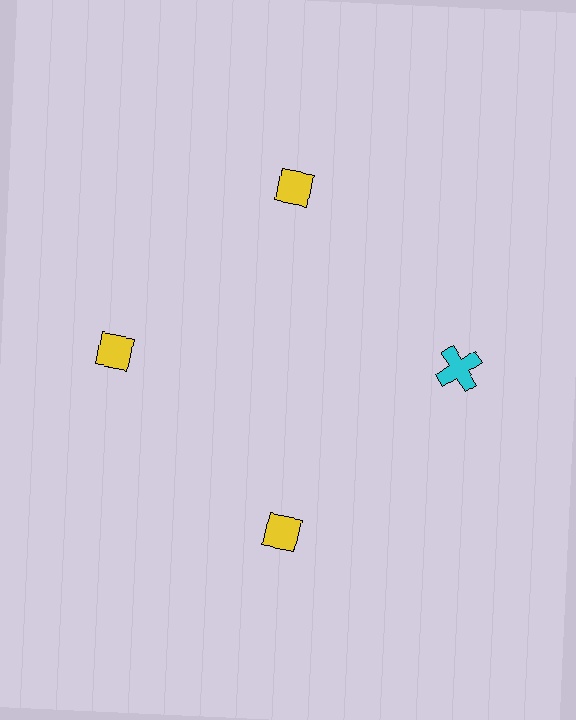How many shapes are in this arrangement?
There are 4 shapes arranged in a ring pattern.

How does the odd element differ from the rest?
It differs in both color (cyan instead of yellow) and shape (cross instead of diamond).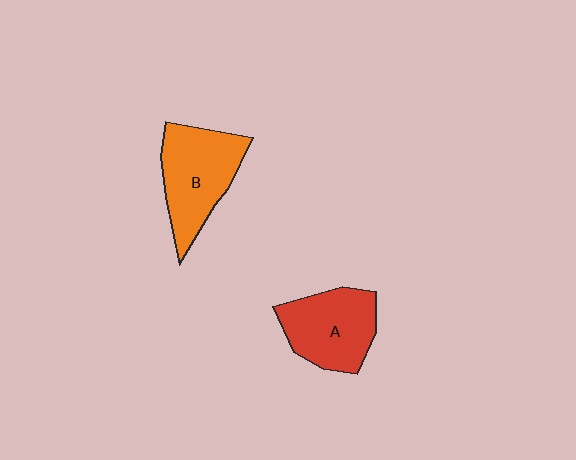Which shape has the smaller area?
Shape A (red).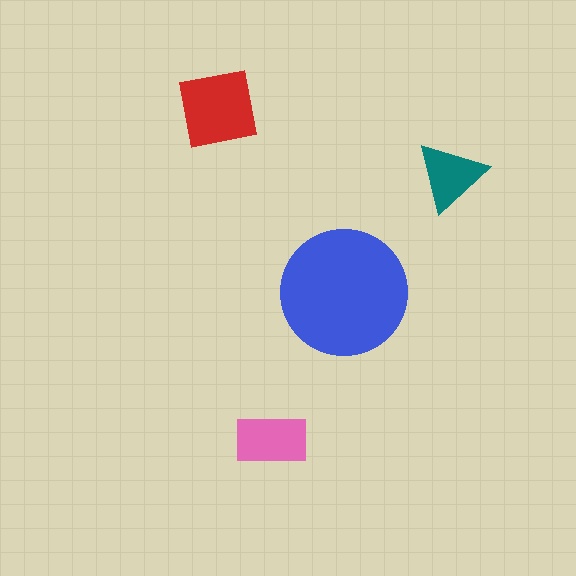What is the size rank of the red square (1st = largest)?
2nd.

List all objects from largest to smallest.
The blue circle, the red square, the pink rectangle, the teal triangle.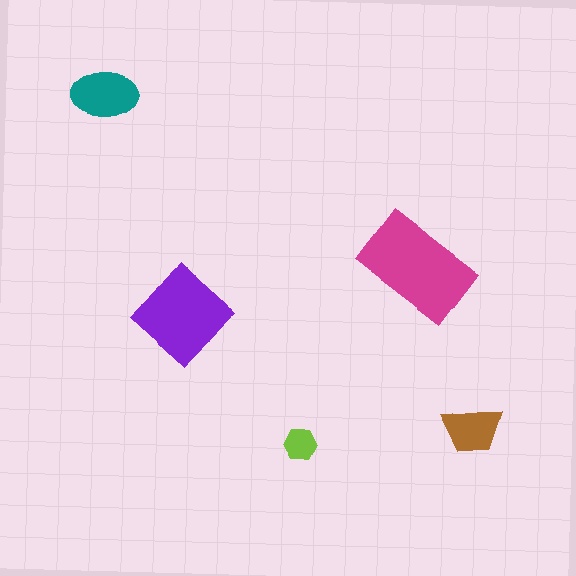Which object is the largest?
The magenta rectangle.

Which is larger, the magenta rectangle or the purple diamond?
The magenta rectangle.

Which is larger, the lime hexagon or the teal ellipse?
The teal ellipse.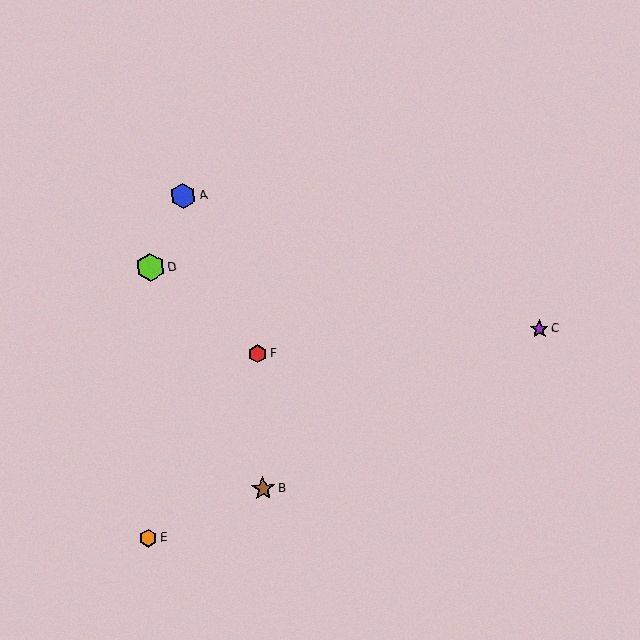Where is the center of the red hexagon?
The center of the red hexagon is at (258, 354).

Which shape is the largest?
The lime hexagon (labeled D) is the largest.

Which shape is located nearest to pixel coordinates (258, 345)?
The red hexagon (labeled F) at (258, 354) is nearest to that location.